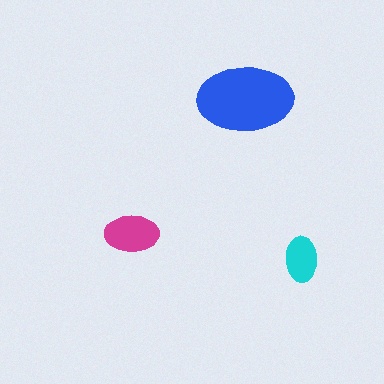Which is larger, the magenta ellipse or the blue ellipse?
The blue one.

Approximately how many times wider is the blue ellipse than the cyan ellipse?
About 2 times wider.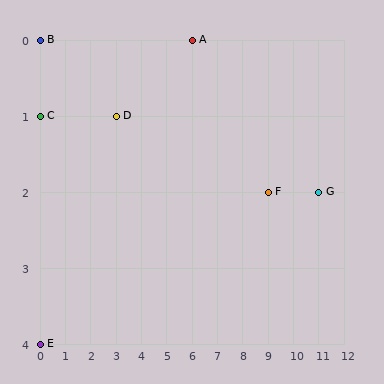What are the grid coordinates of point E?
Point E is at grid coordinates (0, 4).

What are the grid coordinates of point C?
Point C is at grid coordinates (0, 1).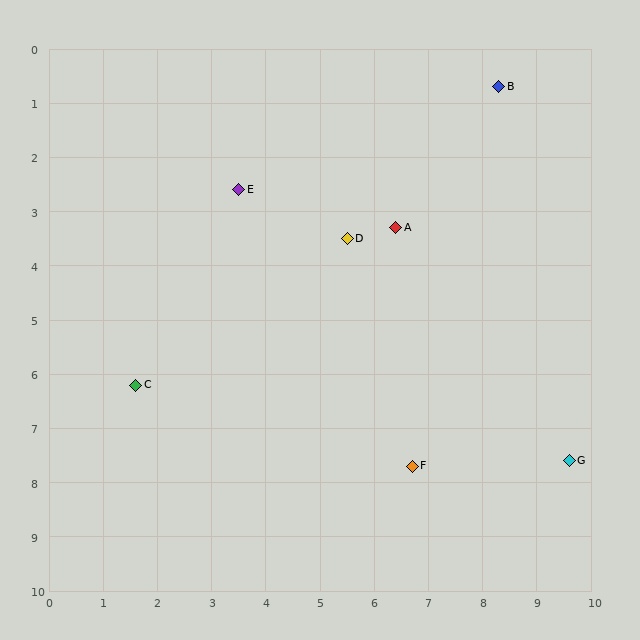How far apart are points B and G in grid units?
Points B and G are about 7.0 grid units apart.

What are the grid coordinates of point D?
Point D is at approximately (5.5, 3.5).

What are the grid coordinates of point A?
Point A is at approximately (6.4, 3.3).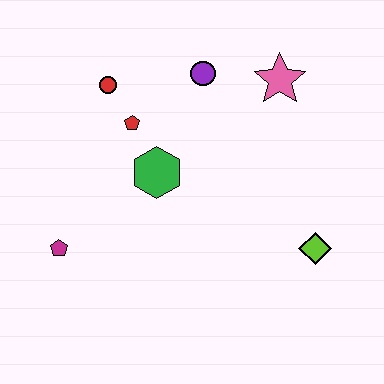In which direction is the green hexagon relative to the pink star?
The green hexagon is to the left of the pink star.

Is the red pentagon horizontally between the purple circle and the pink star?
No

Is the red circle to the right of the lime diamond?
No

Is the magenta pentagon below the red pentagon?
Yes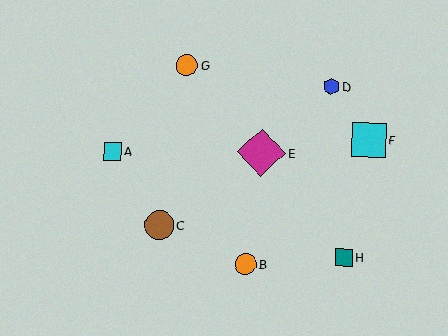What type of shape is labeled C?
Shape C is a brown circle.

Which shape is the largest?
The magenta diamond (labeled E) is the largest.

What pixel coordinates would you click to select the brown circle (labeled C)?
Click at (159, 225) to select the brown circle C.